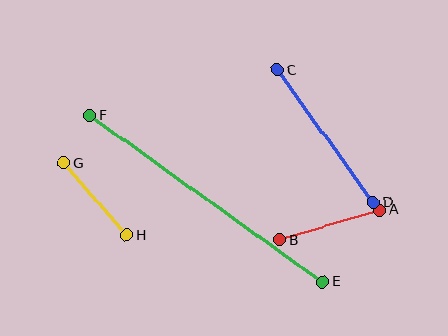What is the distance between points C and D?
The distance is approximately 163 pixels.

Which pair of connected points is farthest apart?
Points E and F are farthest apart.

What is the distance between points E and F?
The distance is approximately 286 pixels.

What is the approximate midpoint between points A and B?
The midpoint is at approximately (330, 225) pixels.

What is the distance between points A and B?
The distance is approximately 104 pixels.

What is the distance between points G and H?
The distance is approximately 96 pixels.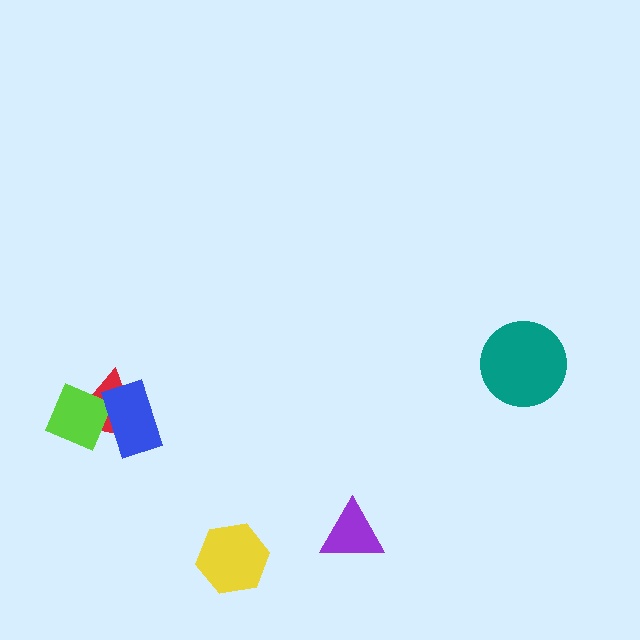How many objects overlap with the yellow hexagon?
0 objects overlap with the yellow hexagon.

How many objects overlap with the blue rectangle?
2 objects overlap with the blue rectangle.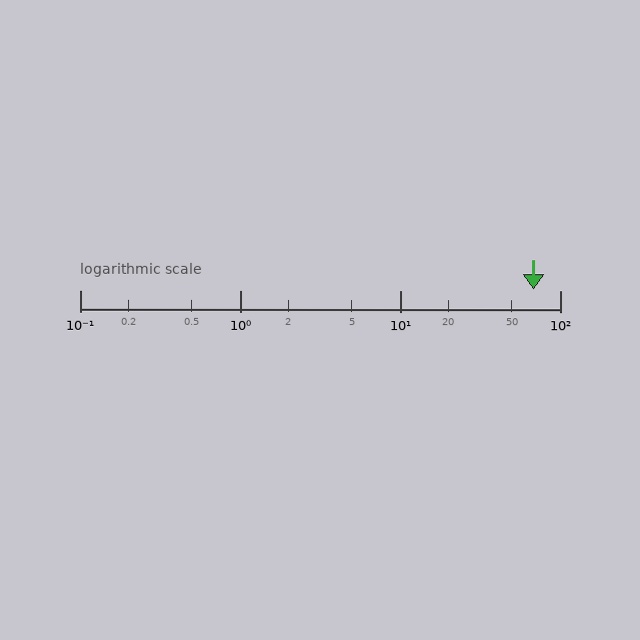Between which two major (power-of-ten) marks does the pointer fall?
The pointer is between 10 and 100.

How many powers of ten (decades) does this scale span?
The scale spans 3 decades, from 0.1 to 100.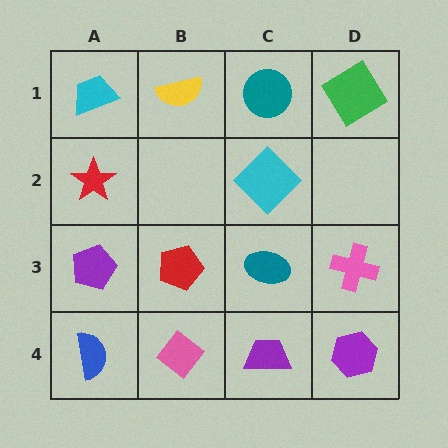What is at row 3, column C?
A teal ellipse.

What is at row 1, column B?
A yellow semicircle.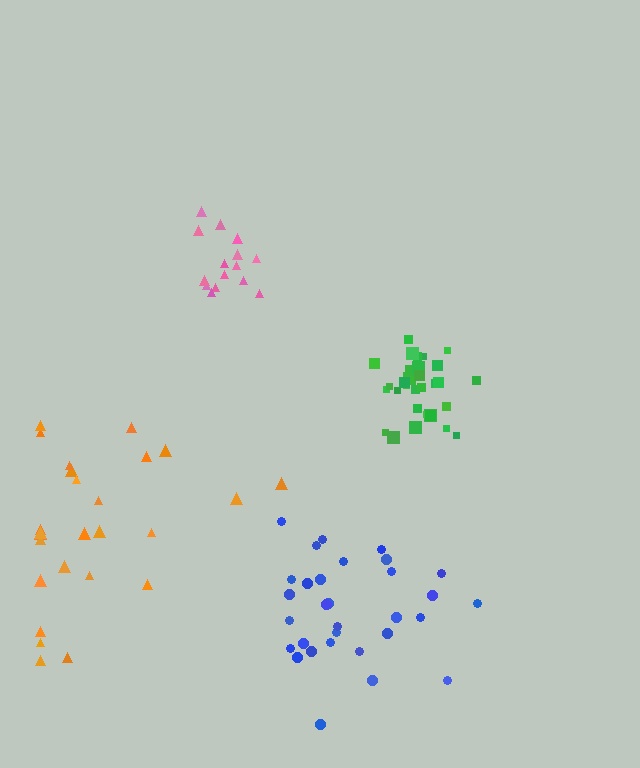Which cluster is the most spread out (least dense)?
Orange.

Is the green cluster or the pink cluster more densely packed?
Green.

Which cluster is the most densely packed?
Green.